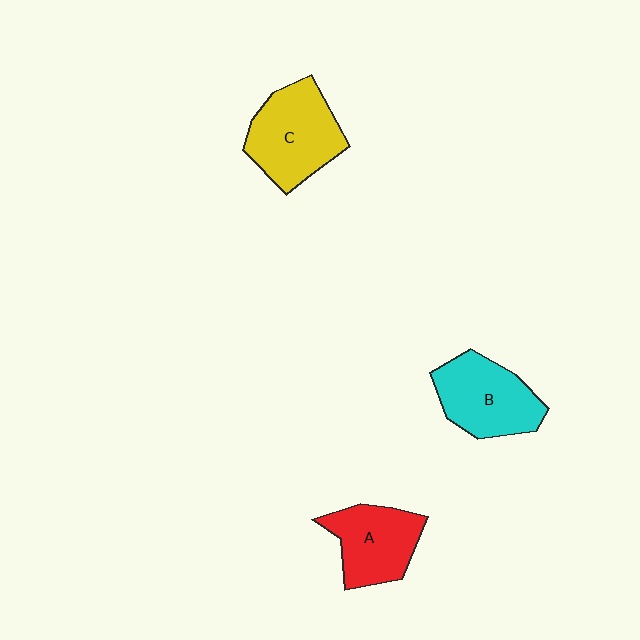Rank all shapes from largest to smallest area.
From largest to smallest: C (yellow), B (cyan), A (red).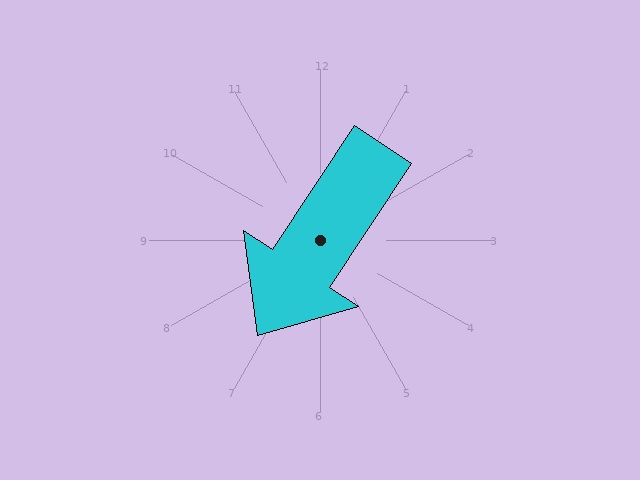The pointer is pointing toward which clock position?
Roughly 7 o'clock.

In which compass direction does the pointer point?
Southwest.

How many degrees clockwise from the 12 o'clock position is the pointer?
Approximately 213 degrees.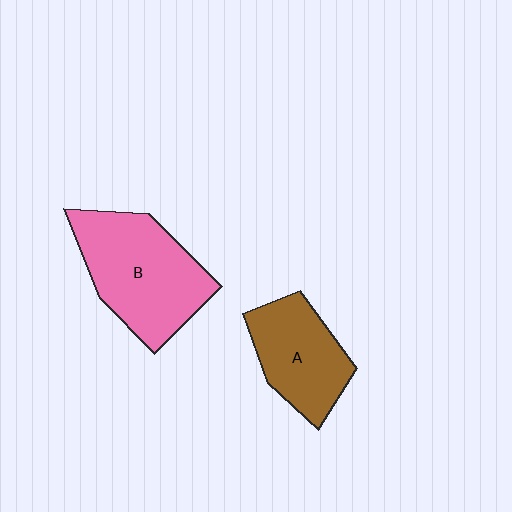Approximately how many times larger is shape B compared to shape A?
Approximately 1.4 times.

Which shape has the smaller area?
Shape A (brown).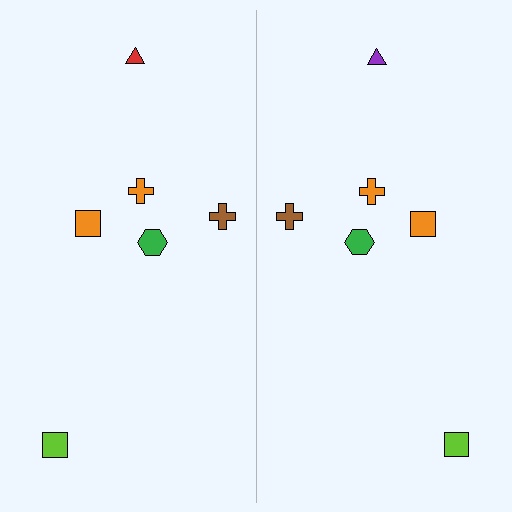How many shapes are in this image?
There are 12 shapes in this image.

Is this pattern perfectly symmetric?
No, the pattern is not perfectly symmetric. The purple triangle on the right side breaks the symmetry — its mirror counterpart is red.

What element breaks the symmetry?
The purple triangle on the right side breaks the symmetry — its mirror counterpart is red.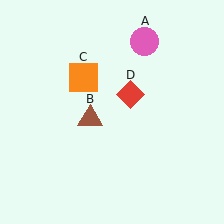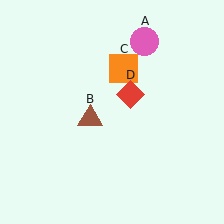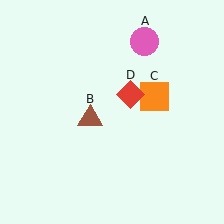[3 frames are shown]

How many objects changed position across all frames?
1 object changed position: orange square (object C).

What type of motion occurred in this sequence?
The orange square (object C) rotated clockwise around the center of the scene.